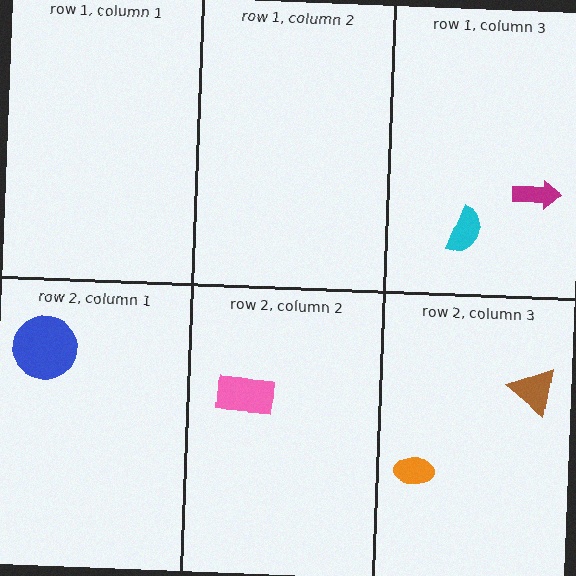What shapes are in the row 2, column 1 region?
The blue circle.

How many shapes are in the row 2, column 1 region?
1.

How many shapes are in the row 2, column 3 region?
2.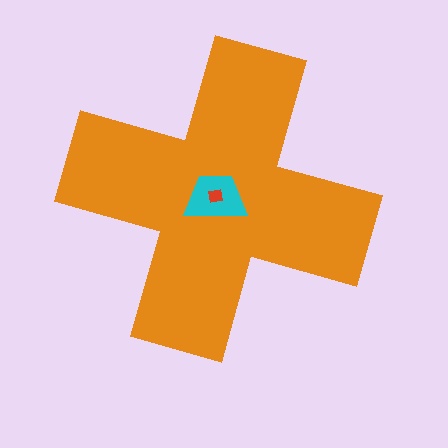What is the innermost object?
The red square.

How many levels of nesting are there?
3.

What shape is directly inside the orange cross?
The cyan trapezoid.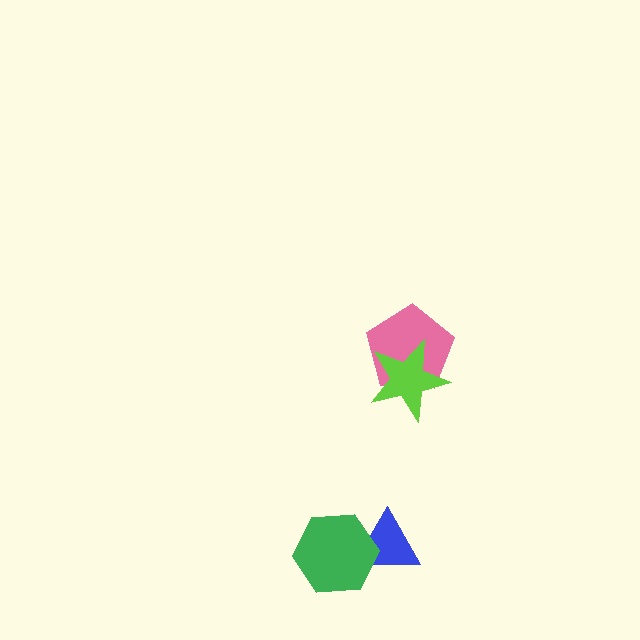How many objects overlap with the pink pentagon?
1 object overlaps with the pink pentagon.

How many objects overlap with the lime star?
1 object overlaps with the lime star.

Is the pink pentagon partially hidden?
Yes, it is partially covered by another shape.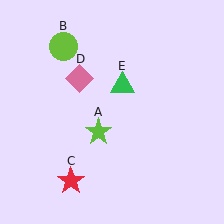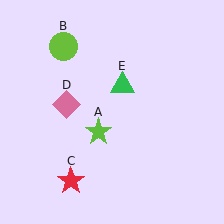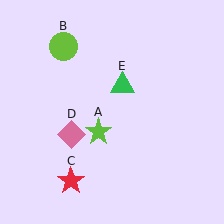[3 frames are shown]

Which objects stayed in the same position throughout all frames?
Lime star (object A) and lime circle (object B) and red star (object C) and green triangle (object E) remained stationary.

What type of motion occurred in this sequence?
The pink diamond (object D) rotated counterclockwise around the center of the scene.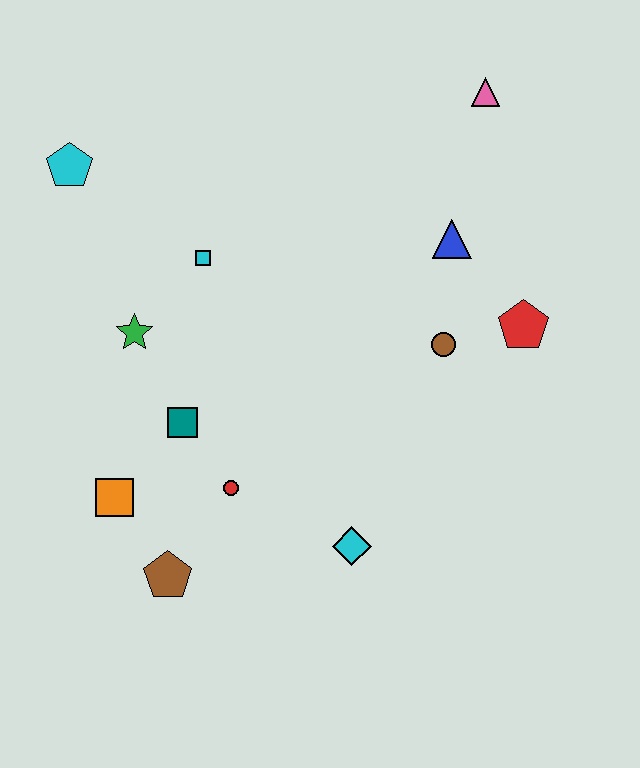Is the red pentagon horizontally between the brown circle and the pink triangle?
No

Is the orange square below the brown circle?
Yes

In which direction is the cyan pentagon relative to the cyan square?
The cyan pentagon is to the left of the cyan square.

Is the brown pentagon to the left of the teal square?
Yes